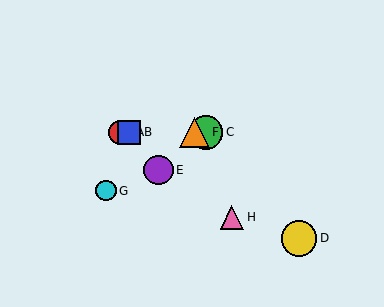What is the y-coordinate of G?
Object G is at y≈191.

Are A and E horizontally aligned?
No, A is at y≈132 and E is at y≈170.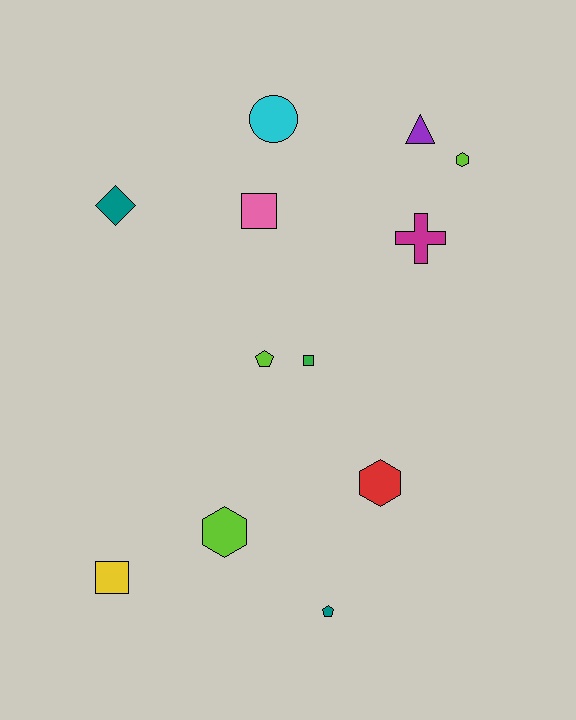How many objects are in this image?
There are 12 objects.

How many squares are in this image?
There are 3 squares.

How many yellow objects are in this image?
There is 1 yellow object.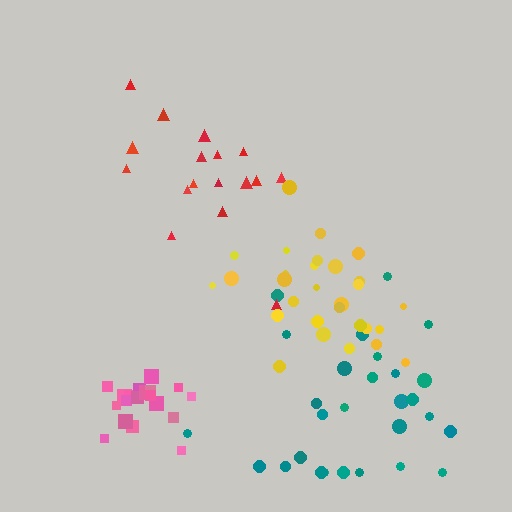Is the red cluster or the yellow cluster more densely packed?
Yellow.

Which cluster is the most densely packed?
Pink.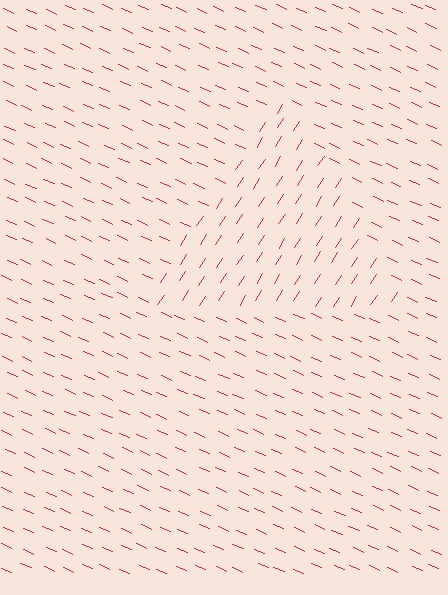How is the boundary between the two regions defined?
The boundary is defined purely by a change in line orientation (approximately 81 degrees difference). All lines are the same color and thickness.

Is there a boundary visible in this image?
Yes, there is a texture boundary formed by a change in line orientation.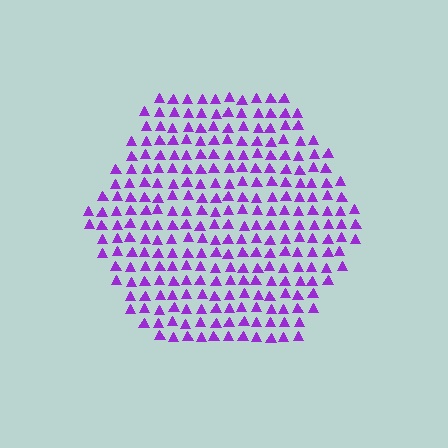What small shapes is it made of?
It is made of small triangles.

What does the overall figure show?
The overall figure shows a hexagon.